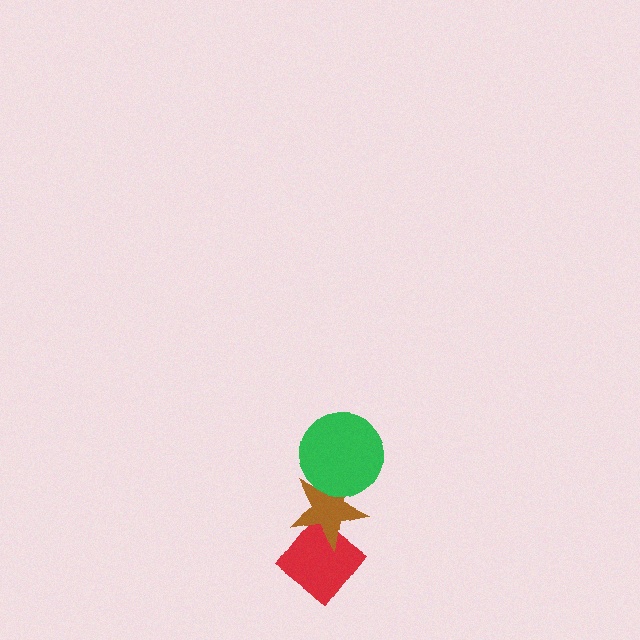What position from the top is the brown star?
The brown star is 2nd from the top.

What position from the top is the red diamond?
The red diamond is 3rd from the top.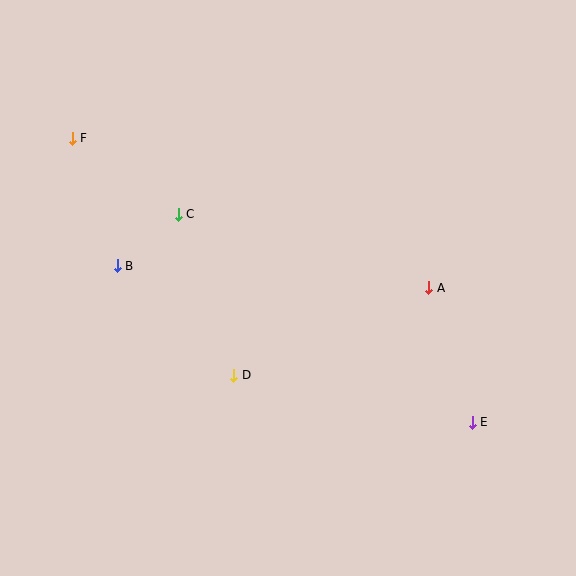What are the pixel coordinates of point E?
Point E is at (472, 422).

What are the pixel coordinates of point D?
Point D is at (233, 375).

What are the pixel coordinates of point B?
Point B is at (117, 266).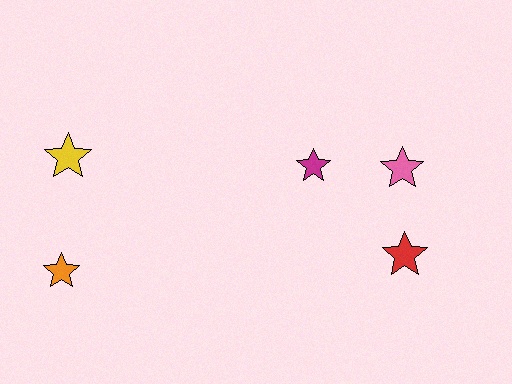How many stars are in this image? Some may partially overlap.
There are 5 stars.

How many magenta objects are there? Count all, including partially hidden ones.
There is 1 magenta object.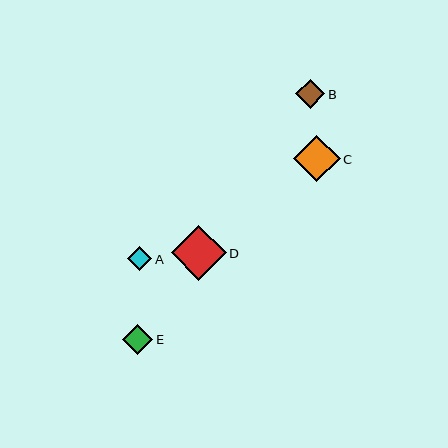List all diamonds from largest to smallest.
From largest to smallest: D, C, E, B, A.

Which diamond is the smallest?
Diamond A is the smallest with a size of approximately 24 pixels.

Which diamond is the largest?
Diamond D is the largest with a size of approximately 55 pixels.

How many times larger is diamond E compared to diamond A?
Diamond E is approximately 1.2 times the size of diamond A.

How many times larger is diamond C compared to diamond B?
Diamond C is approximately 1.6 times the size of diamond B.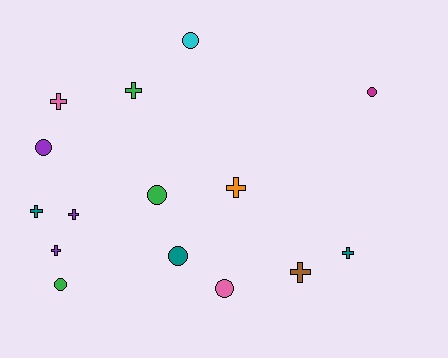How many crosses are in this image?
There are 8 crosses.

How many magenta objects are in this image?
There is 1 magenta object.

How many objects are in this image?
There are 15 objects.